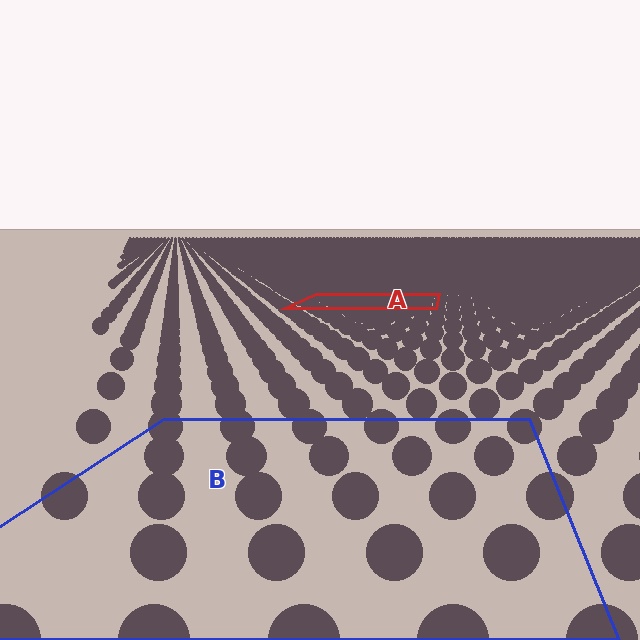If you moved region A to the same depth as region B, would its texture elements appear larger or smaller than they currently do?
They would appear larger. At a closer depth, the same texture elements are projected at a bigger on-screen size.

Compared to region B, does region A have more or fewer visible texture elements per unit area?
Region A has more texture elements per unit area — they are packed more densely because it is farther away.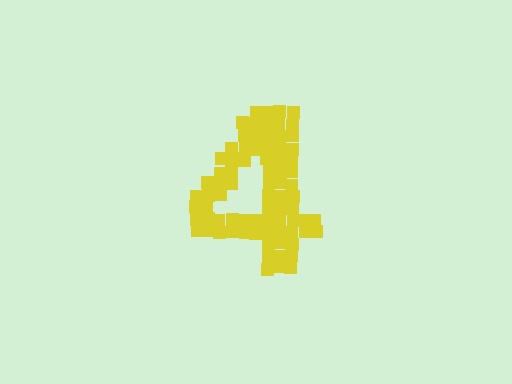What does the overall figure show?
The overall figure shows the digit 4.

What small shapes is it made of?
It is made of small squares.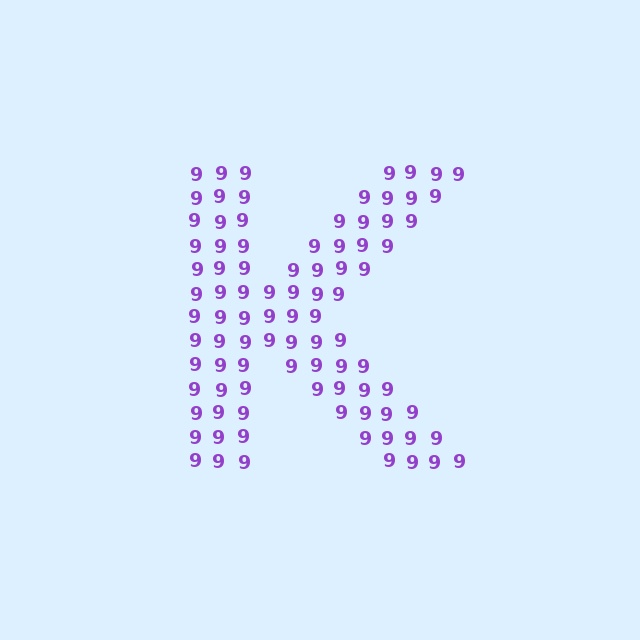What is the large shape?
The large shape is the letter K.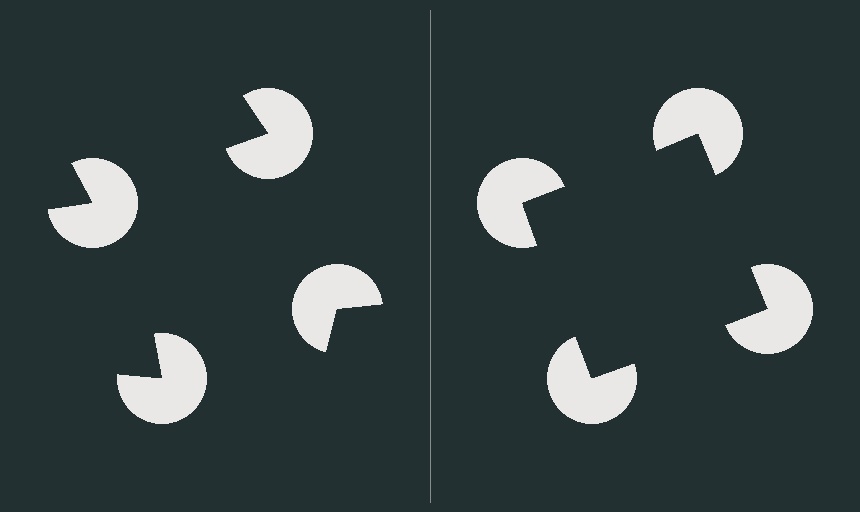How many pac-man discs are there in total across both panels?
8 — 4 on each side.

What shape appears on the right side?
An illusory square.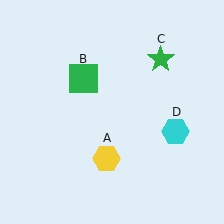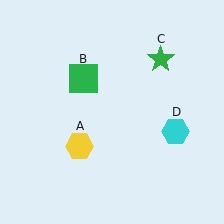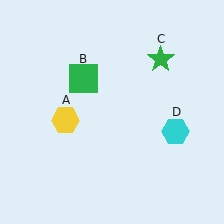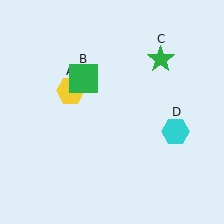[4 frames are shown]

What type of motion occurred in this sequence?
The yellow hexagon (object A) rotated clockwise around the center of the scene.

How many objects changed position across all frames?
1 object changed position: yellow hexagon (object A).